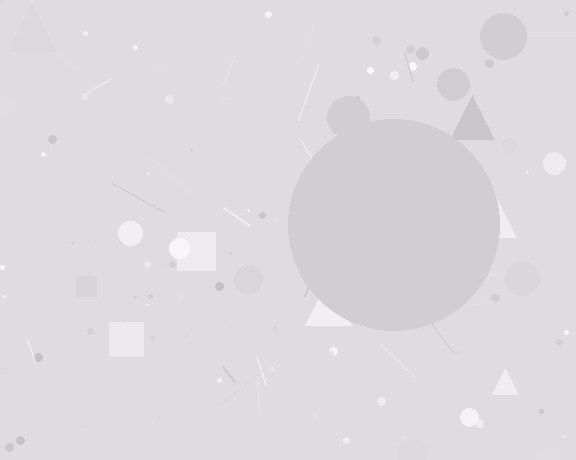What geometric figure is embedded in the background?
A circle is embedded in the background.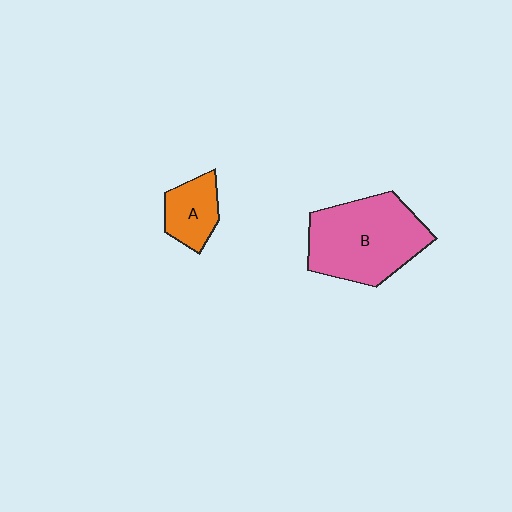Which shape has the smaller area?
Shape A (orange).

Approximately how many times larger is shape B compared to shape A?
Approximately 2.6 times.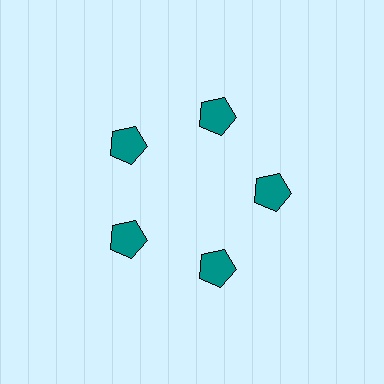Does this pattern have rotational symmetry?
Yes, this pattern has 5-fold rotational symmetry. It looks the same after rotating 72 degrees around the center.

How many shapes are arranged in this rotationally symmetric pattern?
There are 5 shapes, arranged in 5 groups of 1.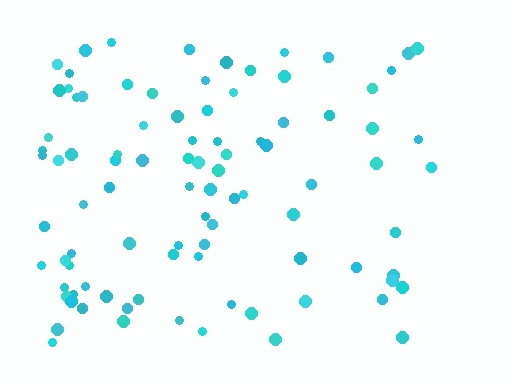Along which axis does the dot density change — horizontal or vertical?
Horizontal.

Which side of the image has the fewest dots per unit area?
The right.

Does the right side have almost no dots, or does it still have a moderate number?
Still a moderate number, just noticeably fewer than the left.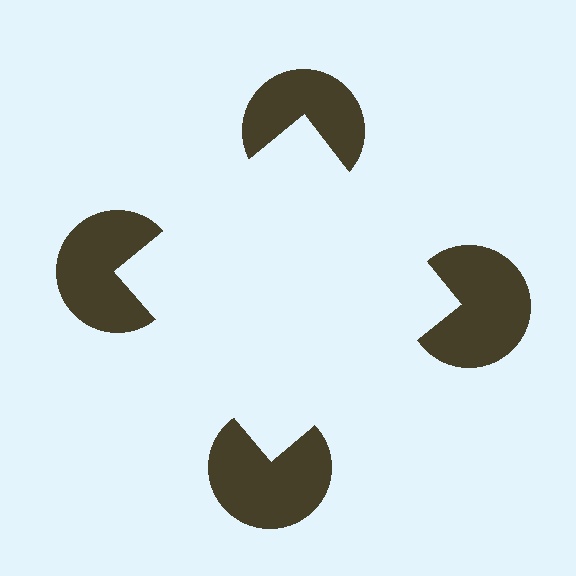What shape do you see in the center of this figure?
An illusory square — its edges are inferred from the aligned wedge cuts in the pac-man discs, not physically drawn.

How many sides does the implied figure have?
4 sides.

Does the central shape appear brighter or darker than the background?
It typically appears slightly brighter than the background, even though no actual brightness change is drawn.